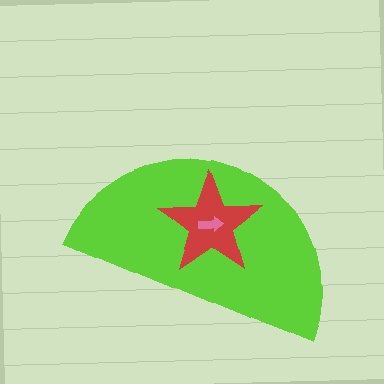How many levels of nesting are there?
3.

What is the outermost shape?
The lime semicircle.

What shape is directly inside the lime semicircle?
The red star.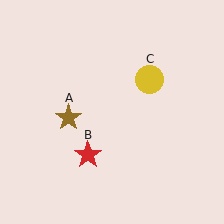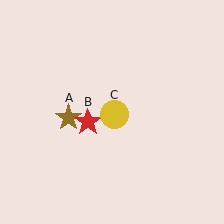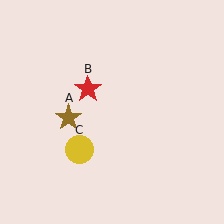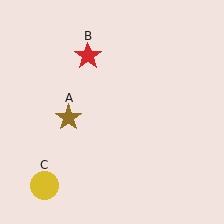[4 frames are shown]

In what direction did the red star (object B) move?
The red star (object B) moved up.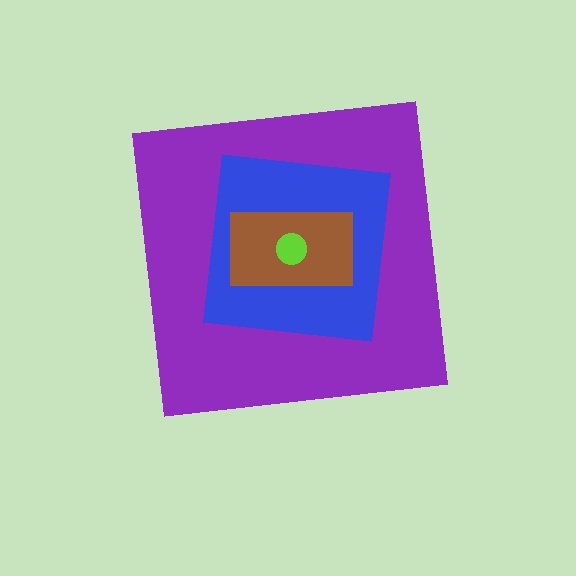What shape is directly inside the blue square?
The brown rectangle.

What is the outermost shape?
The purple square.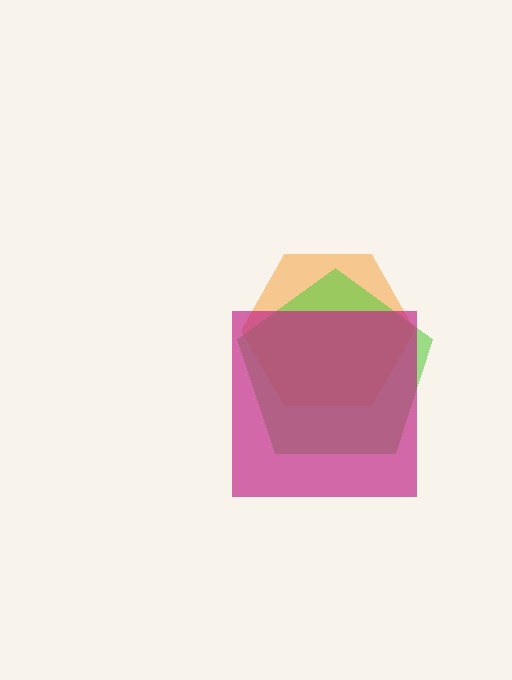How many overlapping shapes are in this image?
There are 3 overlapping shapes in the image.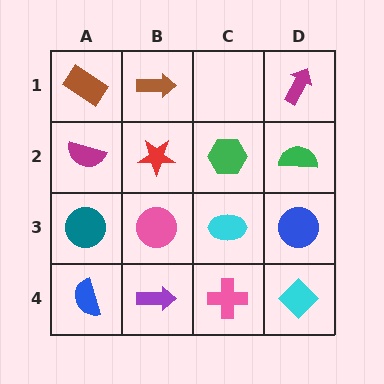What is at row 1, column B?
A brown arrow.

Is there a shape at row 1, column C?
No, that cell is empty.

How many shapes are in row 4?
4 shapes.